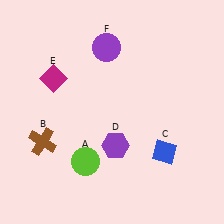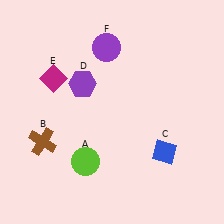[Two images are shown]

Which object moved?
The purple hexagon (D) moved up.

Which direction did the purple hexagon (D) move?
The purple hexagon (D) moved up.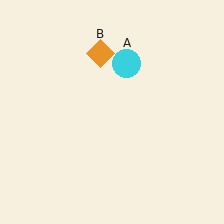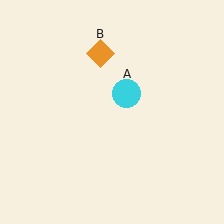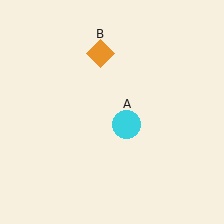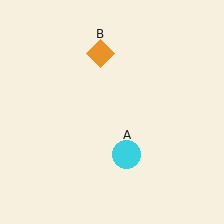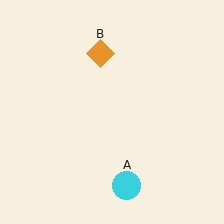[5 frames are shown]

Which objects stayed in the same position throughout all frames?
Orange diamond (object B) remained stationary.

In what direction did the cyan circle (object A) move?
The cyan circle (object A) moved down.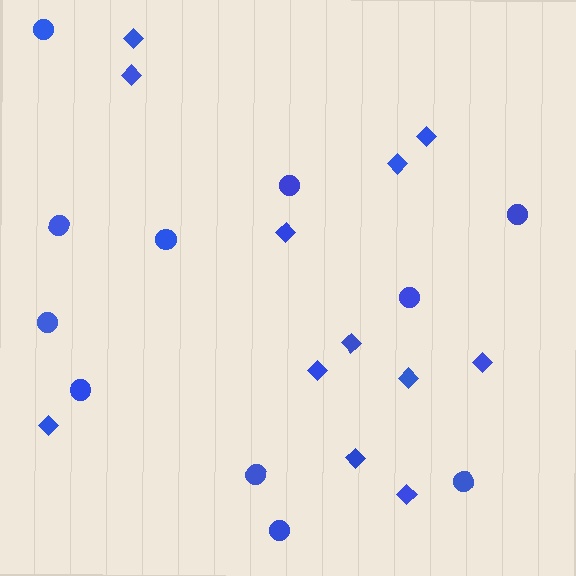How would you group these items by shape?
There are 2 groups: one group of diamonds (12) and one group of circles (11).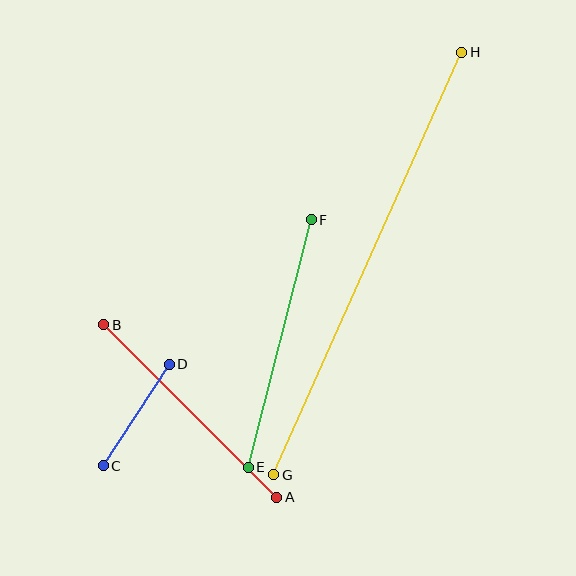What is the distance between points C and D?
The distance is approximately 121 pixels.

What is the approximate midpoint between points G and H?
The midpoint is at approximately (368, 264) pixels.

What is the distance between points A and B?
The distance is approximately 244 pixels.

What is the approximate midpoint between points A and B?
The midpoint is at approximately (190, 411) pixels.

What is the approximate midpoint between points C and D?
The midpoint is at approximately (136, 415) pixels.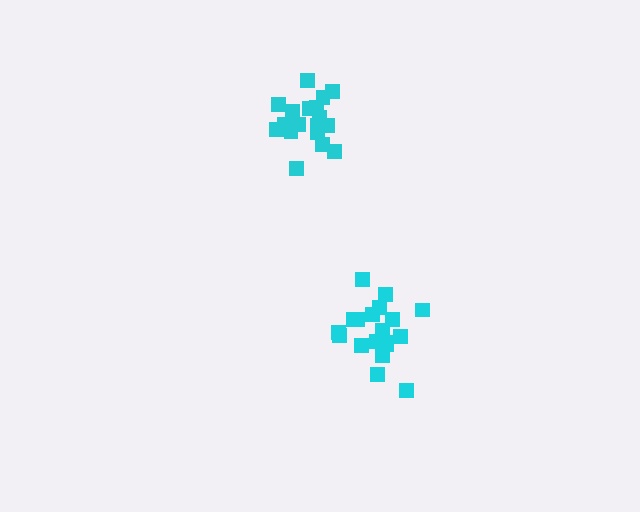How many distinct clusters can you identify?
There are 2 distinct clusters.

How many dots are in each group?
Group 1: 18 dots, Group 2: 19 dots (37 total).